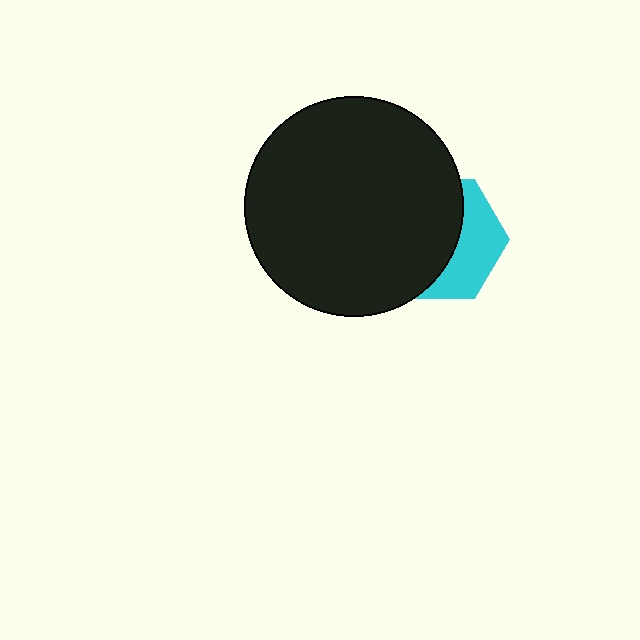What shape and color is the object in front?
The object in front is a black circle.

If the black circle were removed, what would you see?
You would see the complete cyan hexagon.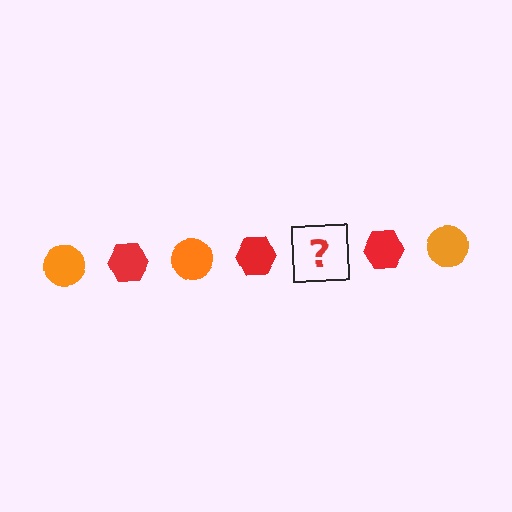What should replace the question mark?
The question mark should be replaced with an orange circle.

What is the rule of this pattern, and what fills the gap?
The rule is that the pattern alternates between orange circle and red hexagon. The gap should be filled with an orange circle.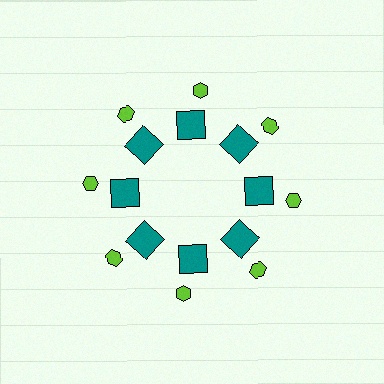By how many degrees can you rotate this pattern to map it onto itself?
The pattern maps onto itself every 45 degrees of rotation.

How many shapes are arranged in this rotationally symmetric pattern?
There are 16 shapes, arranged in 8 groups of 2.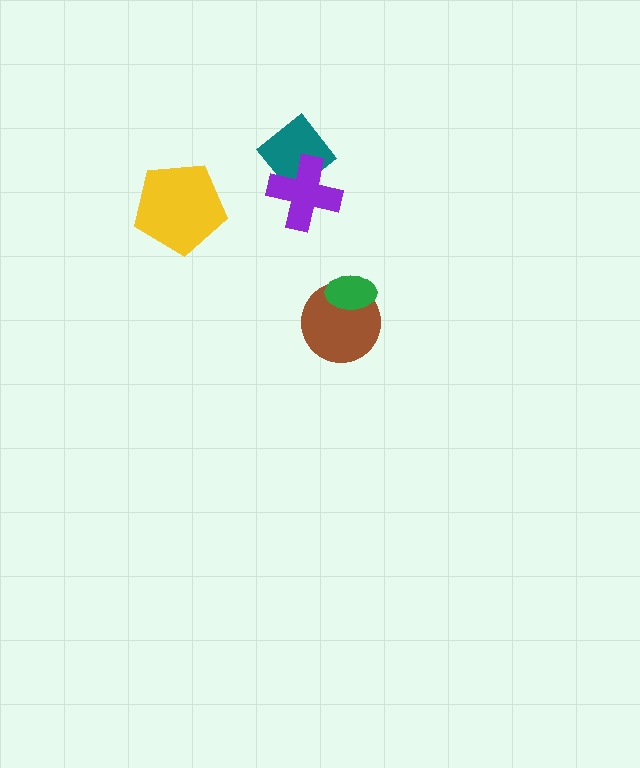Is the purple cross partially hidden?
No, no other shape covers it.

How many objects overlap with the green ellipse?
1 object overlaps with the green ellipse.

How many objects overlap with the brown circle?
1 object overlaps with the brown circle.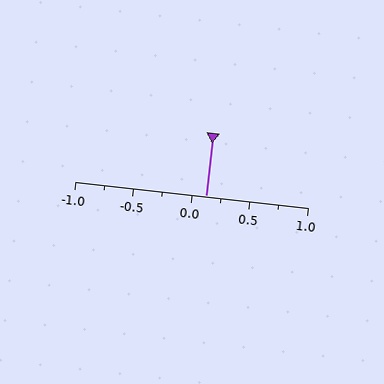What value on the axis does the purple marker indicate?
The marker indicates approximately 0.12.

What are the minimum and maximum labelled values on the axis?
The axis runs from -1.0 to 1.0.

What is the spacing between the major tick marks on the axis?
The major ticks are spaced 0.5 apart.